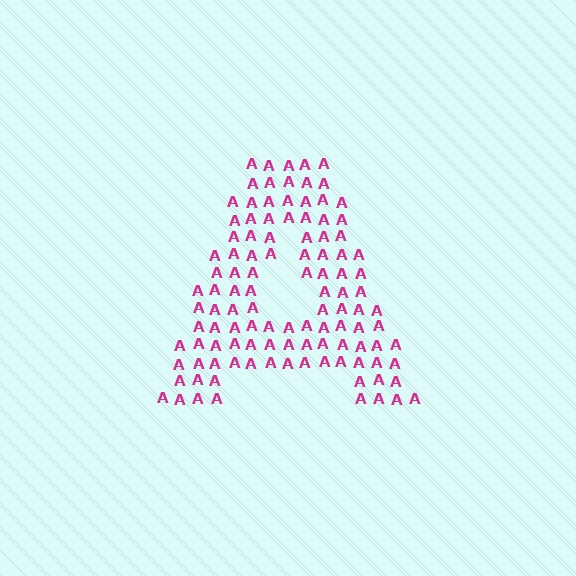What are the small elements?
The small elements are letter A's.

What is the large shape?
The large shape is the letter A.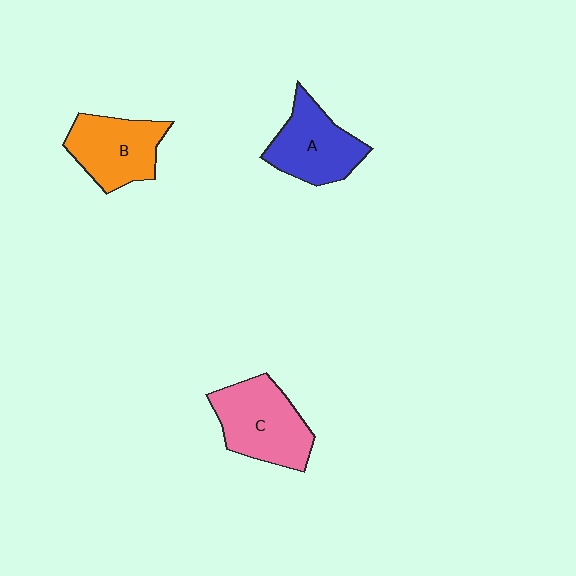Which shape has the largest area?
Shape C (pink).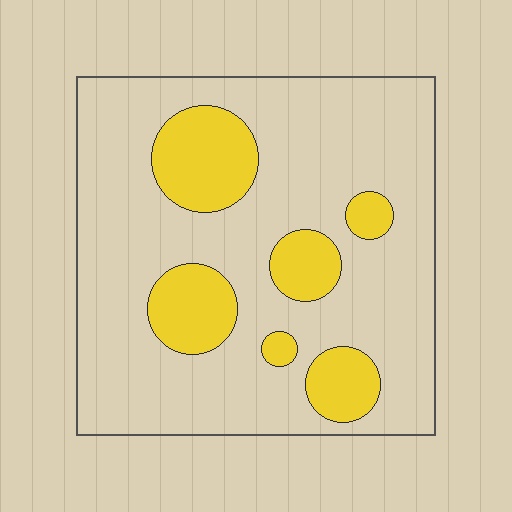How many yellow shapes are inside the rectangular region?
6.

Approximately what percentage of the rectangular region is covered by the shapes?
Approximately 20%.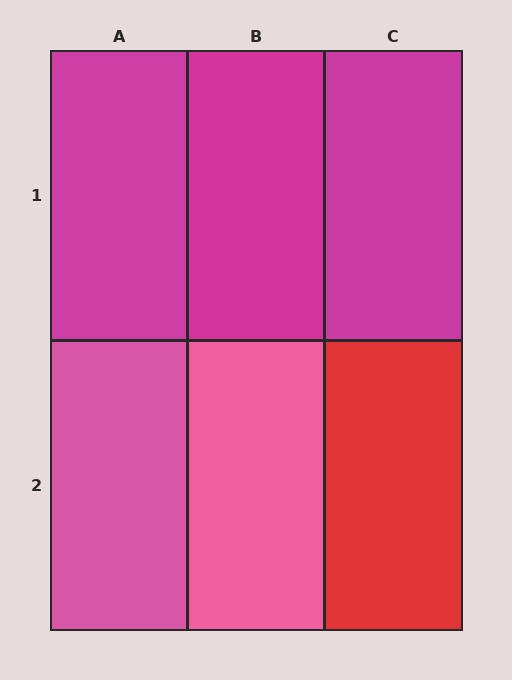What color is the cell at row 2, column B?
Pink.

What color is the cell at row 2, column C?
Red.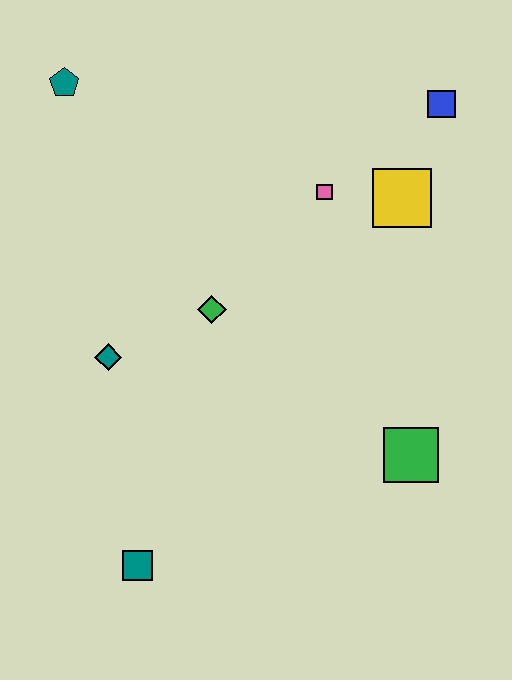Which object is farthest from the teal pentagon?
The green square is farthest from the teal pentagon.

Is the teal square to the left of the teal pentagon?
No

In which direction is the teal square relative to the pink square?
The teal square is below the pink square.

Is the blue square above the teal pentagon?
No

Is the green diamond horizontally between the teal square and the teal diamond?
No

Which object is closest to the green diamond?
The teal diamond is closest to the green diamond.